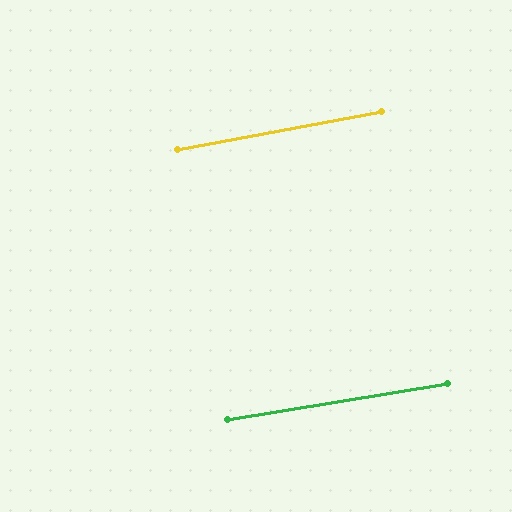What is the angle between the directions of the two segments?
Approximately 1 degree.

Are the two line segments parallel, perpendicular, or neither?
Parallel — their directions differ by only 1.1°.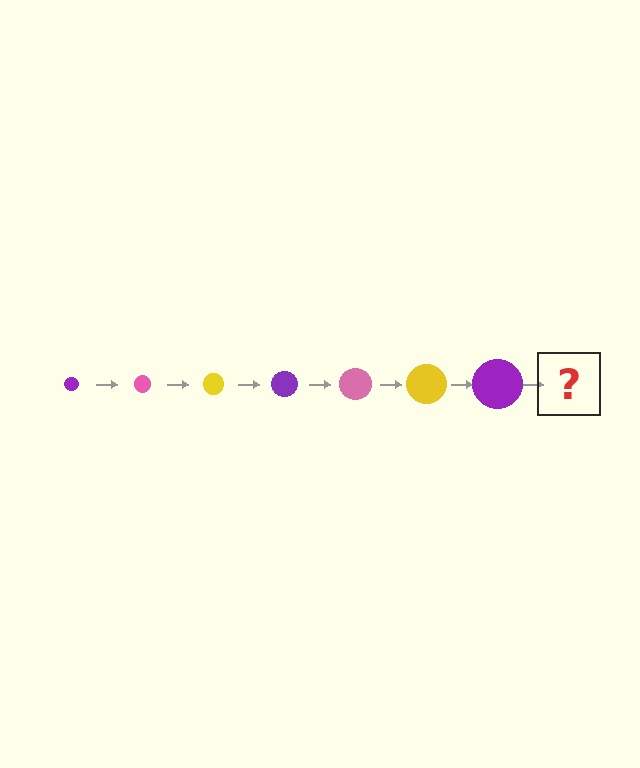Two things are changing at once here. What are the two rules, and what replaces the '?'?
The two rules are that the circle grows larger each step and the color cycles through purple, pink, and yellow. The '?' should be a pink circle, larger than the previous one.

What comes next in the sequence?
The next element should be a pink circle, larger than the previous one.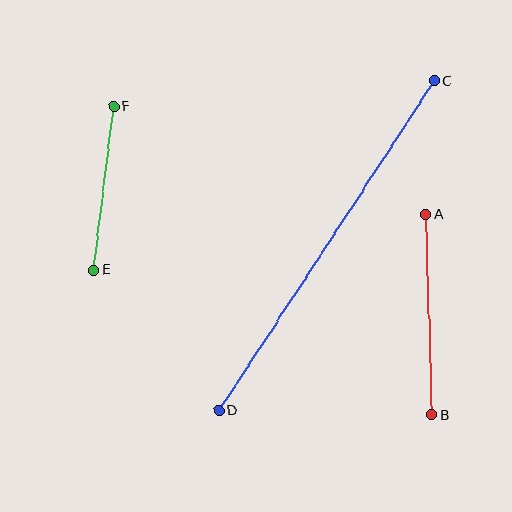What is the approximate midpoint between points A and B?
The midpoint is at approximately (429, 315) pixels.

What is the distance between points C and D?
The distance is approximately 394 pixels.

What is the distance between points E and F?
The distance is approximately 165 pixels.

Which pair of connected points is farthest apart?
Points C and D are farthest apart.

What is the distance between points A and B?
The distance is approximately 200 pixels.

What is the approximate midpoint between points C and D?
The midpoint is at approximately (327, 245) pixels.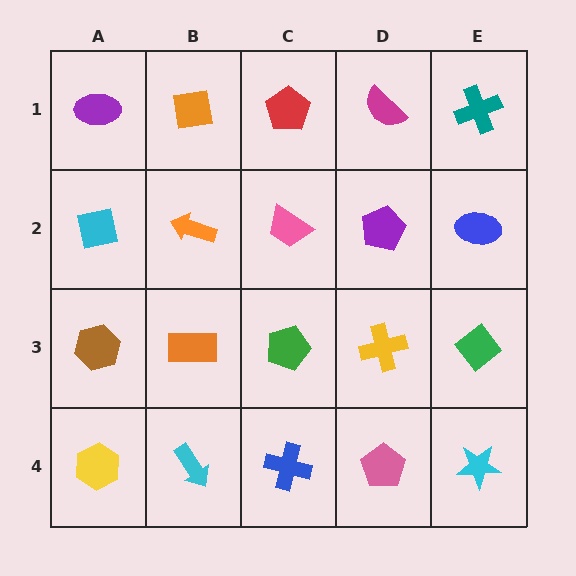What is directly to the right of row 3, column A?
An orange rectangle.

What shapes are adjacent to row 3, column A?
A cyan square (row 2, column A), a yellow hexagon (row 4, column A), an orange rectangle (row 3, column B).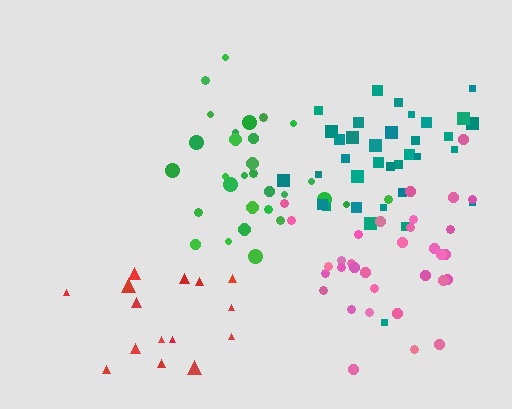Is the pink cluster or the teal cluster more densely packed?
Pink.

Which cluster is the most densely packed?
Pink.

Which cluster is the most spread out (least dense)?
Teal.